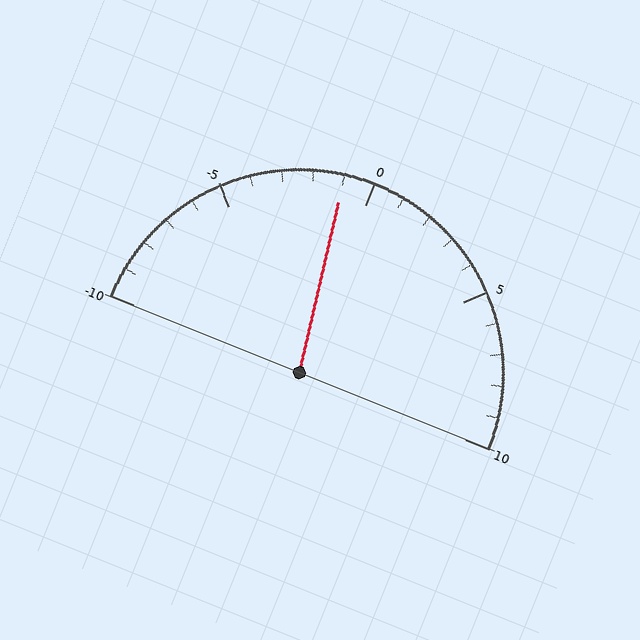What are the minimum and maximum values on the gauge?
The gauge ranges from -10 to 10.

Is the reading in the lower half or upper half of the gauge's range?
The reading is in the lower half of the range (-10 to 10).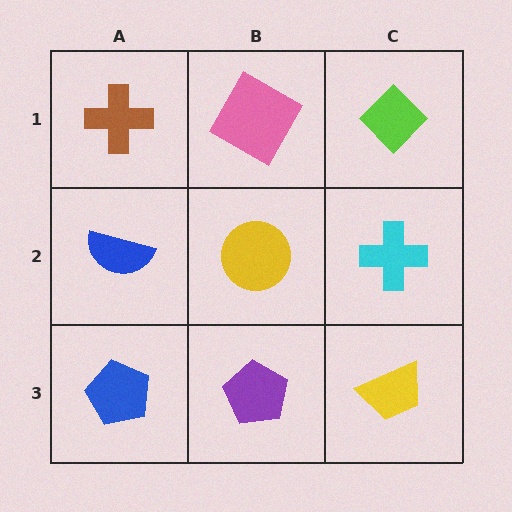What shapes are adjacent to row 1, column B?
A yellow circle (row 2, column B), a brown cross (row 1, column A), a lime diamond (row 1, column C).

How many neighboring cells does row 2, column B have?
4.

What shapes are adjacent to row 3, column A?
A blue semicircle (row 2, column A), a purple pentagon (row 3, column B).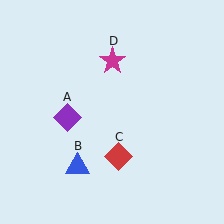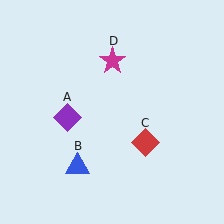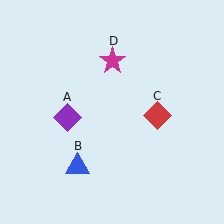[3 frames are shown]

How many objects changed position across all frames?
1 object changed position: red diamond (object C).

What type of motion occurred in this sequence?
The red diamond (object C) rotated counterclockwise around the center of the scene.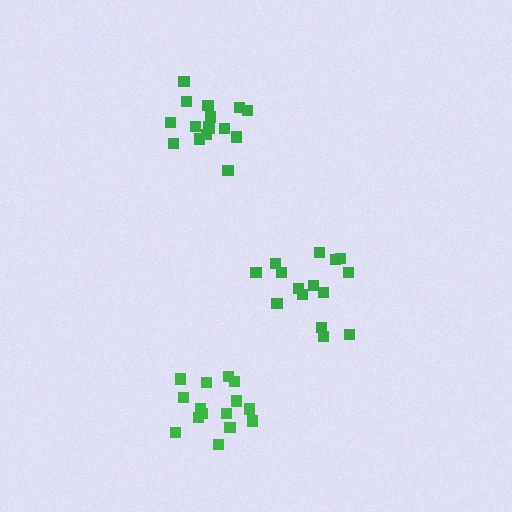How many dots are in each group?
Group 1: 16 dots, Group 2: 15 dots, Group 3: 15 dots (46 total).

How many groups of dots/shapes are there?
There are 3 groups.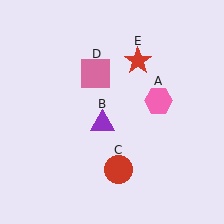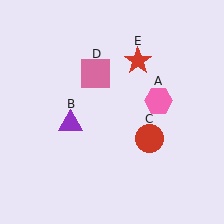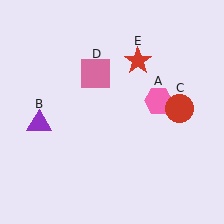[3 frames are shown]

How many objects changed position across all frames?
2 objects changed position: purple triangle (object B), red circle (object C).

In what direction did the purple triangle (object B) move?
The purple triangle (object B) moved left.